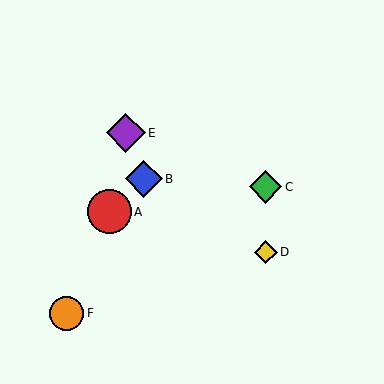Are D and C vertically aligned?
Yes, both are at x≈266.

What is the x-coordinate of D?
Object D is at x≈266.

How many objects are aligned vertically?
2 objects (C, D) are aligned vertically.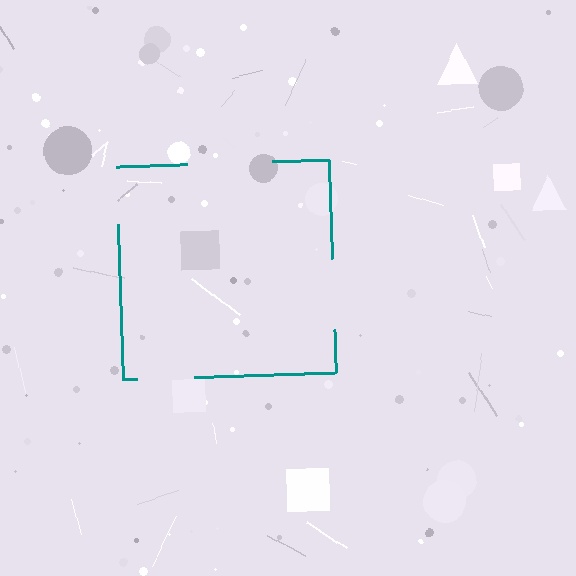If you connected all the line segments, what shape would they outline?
They would outline a square.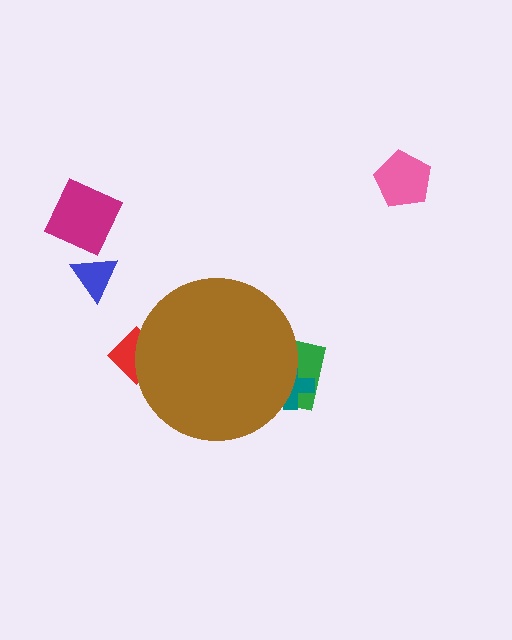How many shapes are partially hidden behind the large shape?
3 shapes are partially hidden.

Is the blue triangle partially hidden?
No, the blue triangle is fully visible.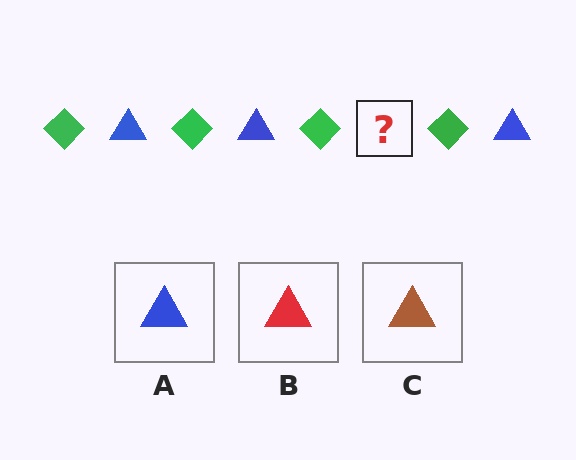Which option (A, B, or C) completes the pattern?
A.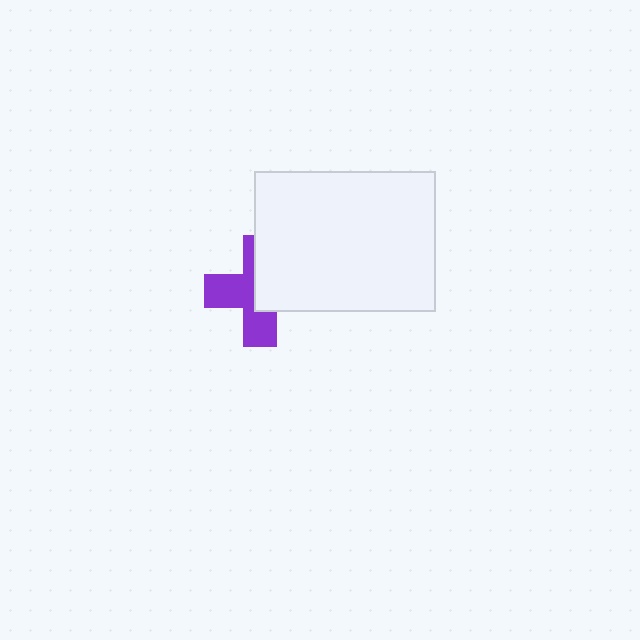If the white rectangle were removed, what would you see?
You would see the complete purple cross.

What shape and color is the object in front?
The object in front is a white rectangle.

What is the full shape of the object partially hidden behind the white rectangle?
The partially hidden object is a purple cross.